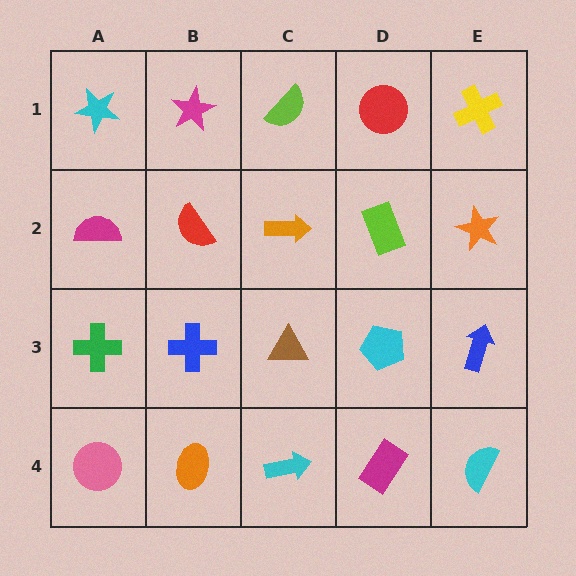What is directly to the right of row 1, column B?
A lime semicircle.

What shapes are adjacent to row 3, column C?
An orange arrow (row 2, column C), a cyan arrow (row 4, column C), a blue cross (row 3, column B), a cyan pentagon (row 3, column D).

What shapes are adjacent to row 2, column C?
A lime semicircle (row 1, column C), a brown triangle (row 3, column C), a red semicircle (row 2, column B), a lime rectangle (row 2, column D).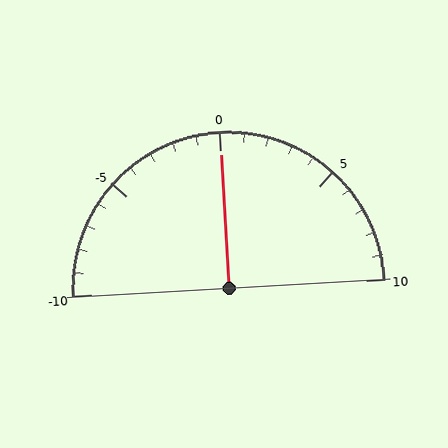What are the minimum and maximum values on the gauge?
The gauge ranges from -10 to 10.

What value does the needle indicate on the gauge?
The needle indicates approximately 0.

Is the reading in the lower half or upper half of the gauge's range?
The reading is in the upper half of the range (-10 to 10).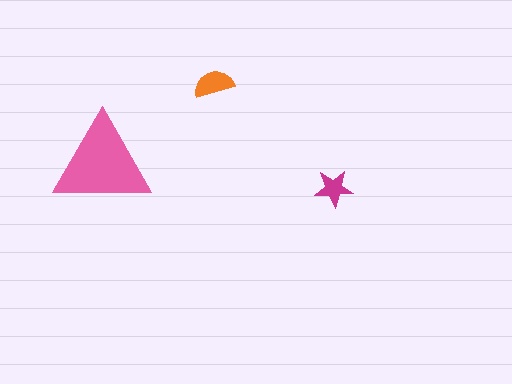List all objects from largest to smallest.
The pink triangle, the orange semicircle, the magenta star.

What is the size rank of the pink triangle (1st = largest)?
1st.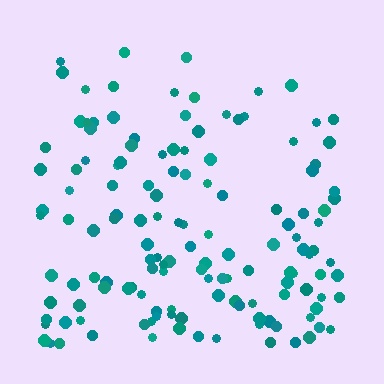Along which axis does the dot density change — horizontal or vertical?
Vertical.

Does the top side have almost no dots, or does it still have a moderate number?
Still a moderate number, just noticeably fewer than the bottom.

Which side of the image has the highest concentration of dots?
The bottom.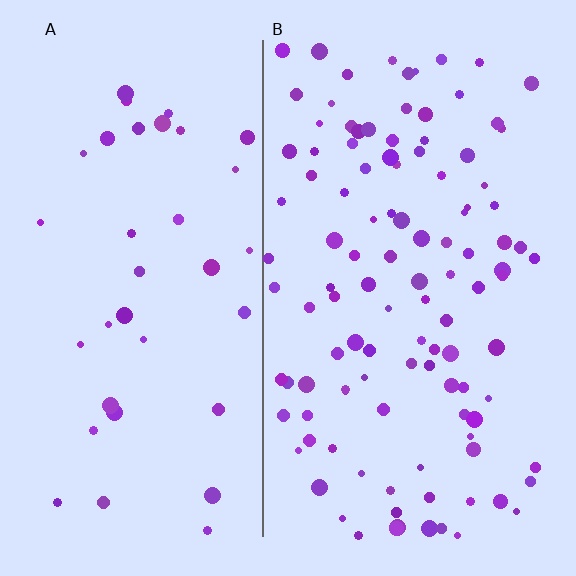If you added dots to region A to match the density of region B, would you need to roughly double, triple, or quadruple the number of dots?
Approximately triple.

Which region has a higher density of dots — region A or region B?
B (the right).